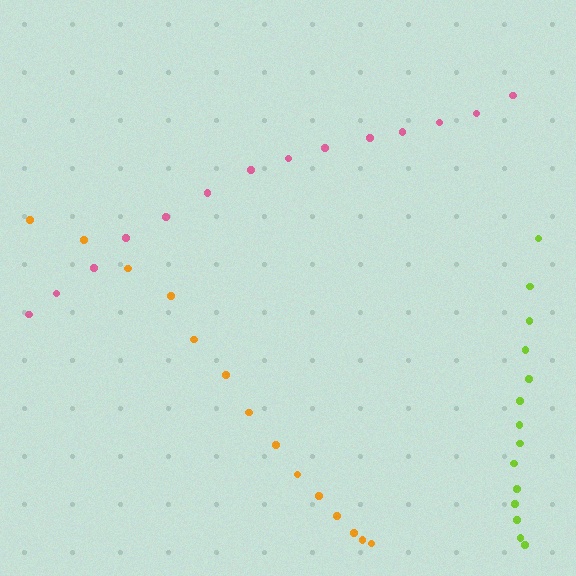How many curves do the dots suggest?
There are 3 distinct paths.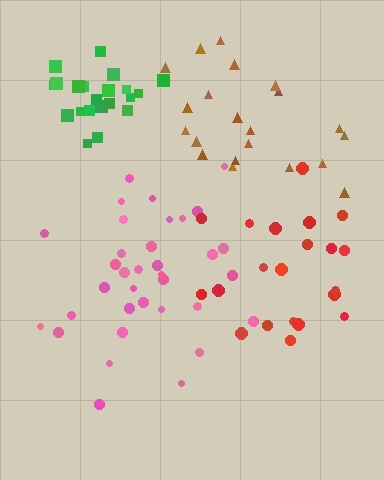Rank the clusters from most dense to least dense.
green, pink, red, brown.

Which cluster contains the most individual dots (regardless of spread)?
Pink (35).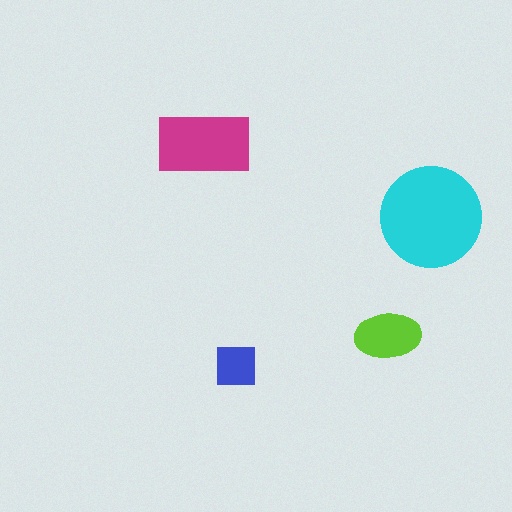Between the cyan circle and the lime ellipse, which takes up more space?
The cyan circle.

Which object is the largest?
The cyan circle.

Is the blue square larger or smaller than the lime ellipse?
Smaller.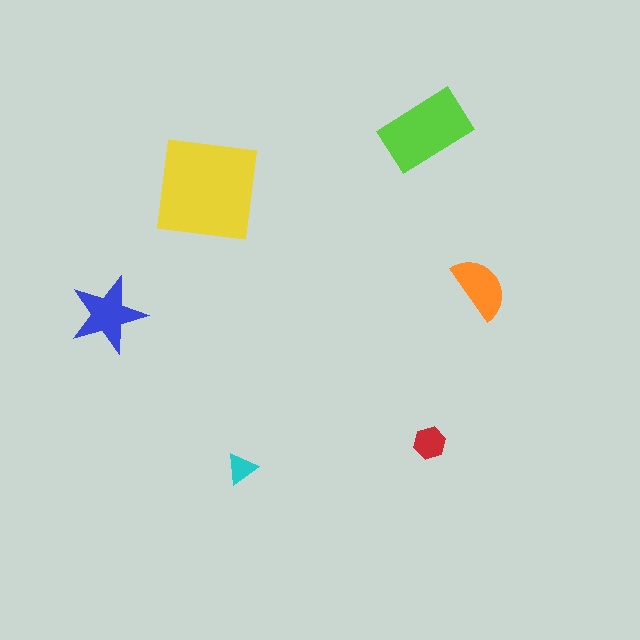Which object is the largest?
The yellow square.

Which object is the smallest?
The cyan triangle.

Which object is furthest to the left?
The blue star is leftmost.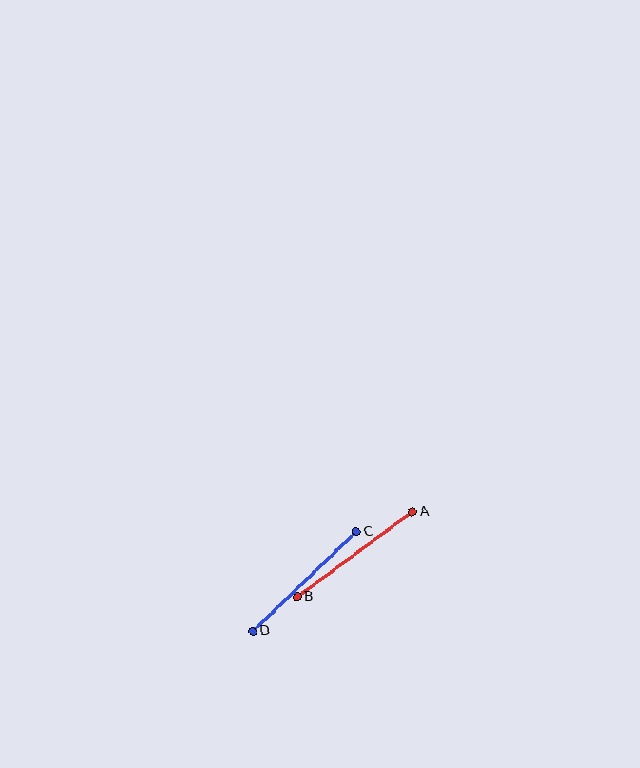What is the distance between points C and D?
The distance is approximately 144 pixels.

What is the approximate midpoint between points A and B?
The midpoint is at approximately (355, 554) pixels.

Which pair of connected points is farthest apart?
Points C and D are farthest apart.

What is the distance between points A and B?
The distance is approximately 143 pixels.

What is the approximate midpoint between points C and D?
The midpoint is at approximately (305, 581) pixels.